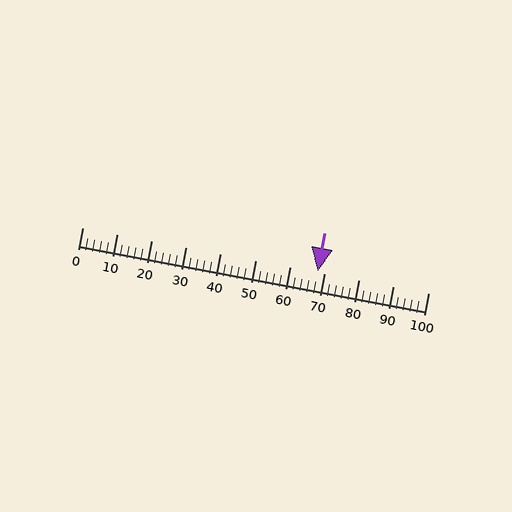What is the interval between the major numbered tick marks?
The major tick marks are spaced 10 units apart.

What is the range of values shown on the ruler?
The ruler shows values from 0 to 100.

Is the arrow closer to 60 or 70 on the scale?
The arrow is closer to 70.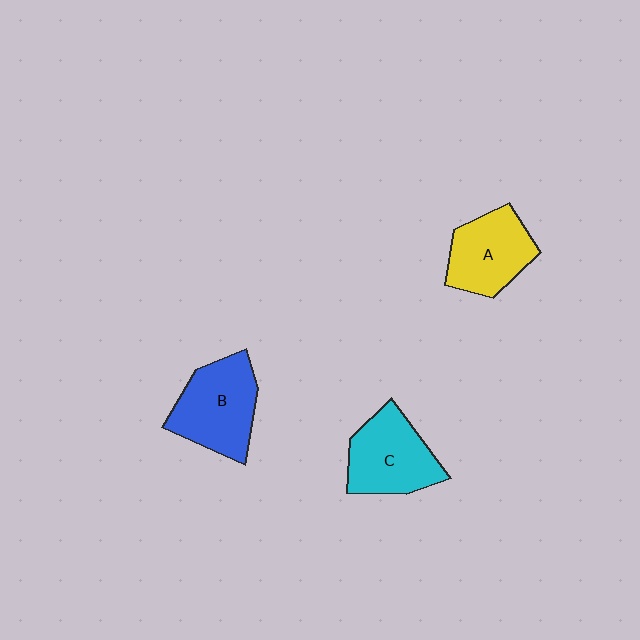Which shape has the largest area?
Shape B (blue).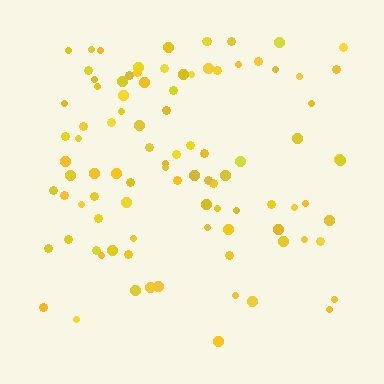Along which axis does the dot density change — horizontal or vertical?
Vertical.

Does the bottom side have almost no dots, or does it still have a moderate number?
Still a moderate number, just noticeably fewer than the top.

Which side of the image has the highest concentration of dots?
The top.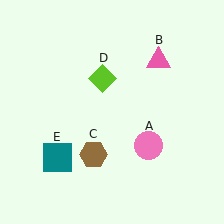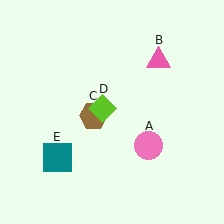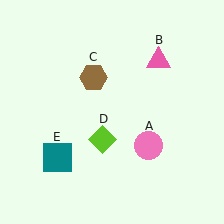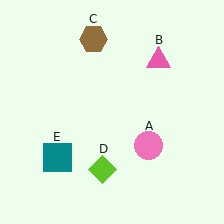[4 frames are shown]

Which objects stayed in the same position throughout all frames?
Pink circle (object A) and pink triangle (object B) and teal square (object E) remained stationary.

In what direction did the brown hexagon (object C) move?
The brown hexagon (object C) moved up.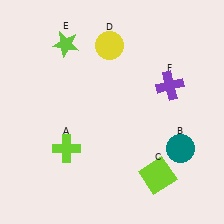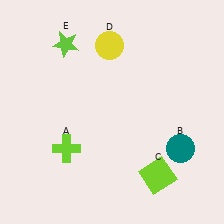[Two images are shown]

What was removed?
The purple cross (F) was removed in Image 2.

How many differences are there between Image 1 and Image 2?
There is 1 difference between the two images.